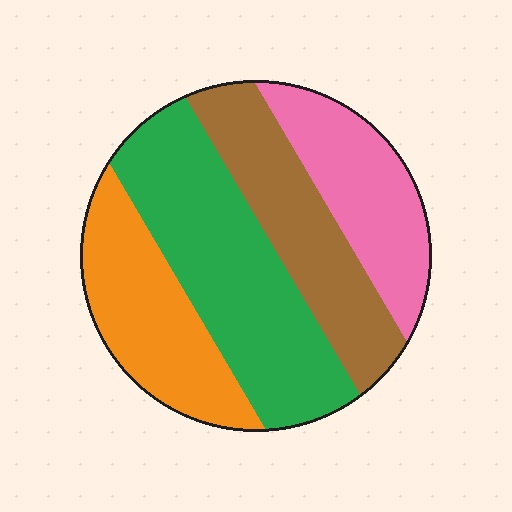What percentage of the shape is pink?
Pink covers roughly 20% of the shape.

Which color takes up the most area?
Green, at roughly 35%.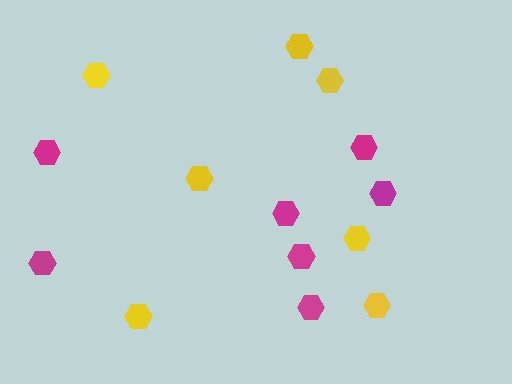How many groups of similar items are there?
There are 2 groups: one group of yellow hexagons (7) and one group of magenta hexagons (7).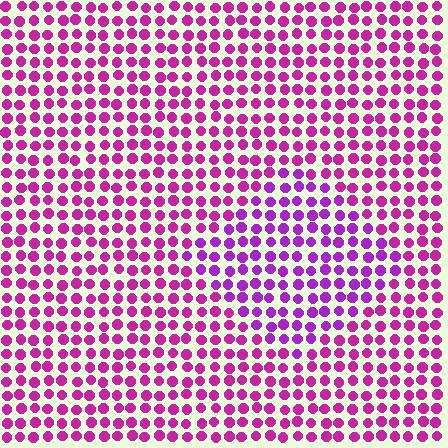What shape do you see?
I see a diamond.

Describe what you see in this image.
The image is filled with small magenta elements in a uniform arrangement. A diamond-shaped region is visible where the elements are tinted to a slightly different hue, forming a subtle color boundary.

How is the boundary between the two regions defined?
The boundary is defined purely by a slight shift in hue (about 24 degrees). Spacing, size, and orientation are identical on both sides.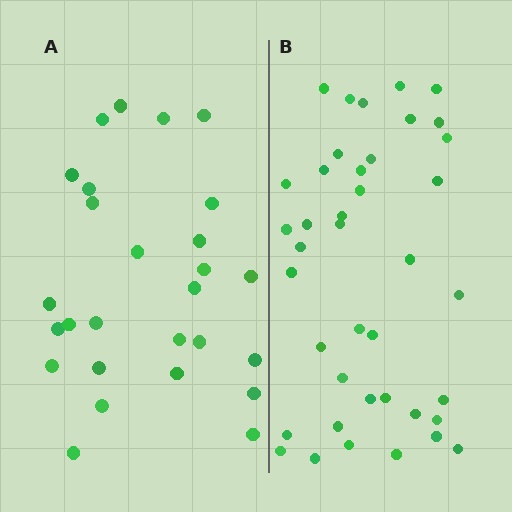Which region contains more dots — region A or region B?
Region B (the right region) has more dots.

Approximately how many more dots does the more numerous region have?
Region B has approximately 15 more dots than region A.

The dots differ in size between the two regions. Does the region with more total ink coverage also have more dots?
No. Region A has more total ink coverage because its dots are larger, but region B actually contains more individual dots. Total area can be misleading — the number of items is what matters here.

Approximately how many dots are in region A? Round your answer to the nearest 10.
About 30 dots. (The exact count is 27, which rounds to 30.)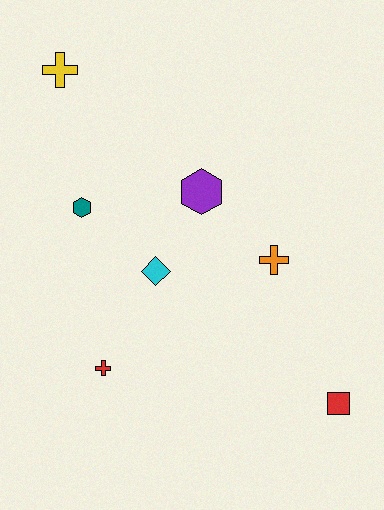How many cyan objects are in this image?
There is 1 cyan object.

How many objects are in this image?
There are 7 objects.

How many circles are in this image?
There are no circles.